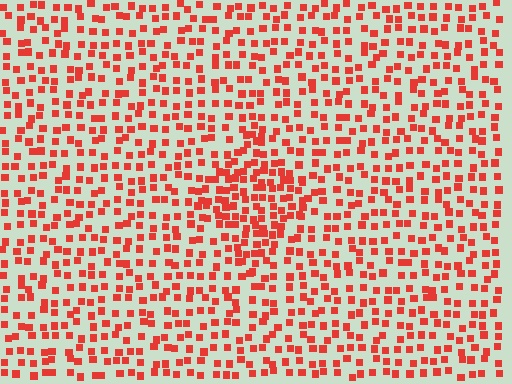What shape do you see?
I see a diamond.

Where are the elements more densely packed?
The elements are more densely packed inside the diamond boundary.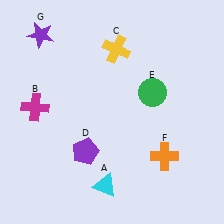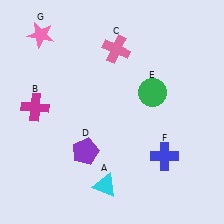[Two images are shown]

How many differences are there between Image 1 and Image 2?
There are 3 differences between the two images.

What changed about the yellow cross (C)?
In Image 1, C is yellow. In Image 2, it changed to pink.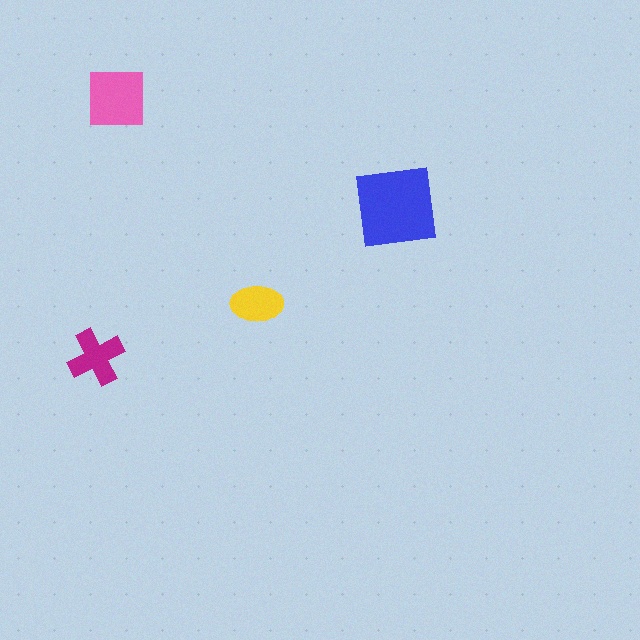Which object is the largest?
The blue square.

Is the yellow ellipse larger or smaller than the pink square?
Smaller.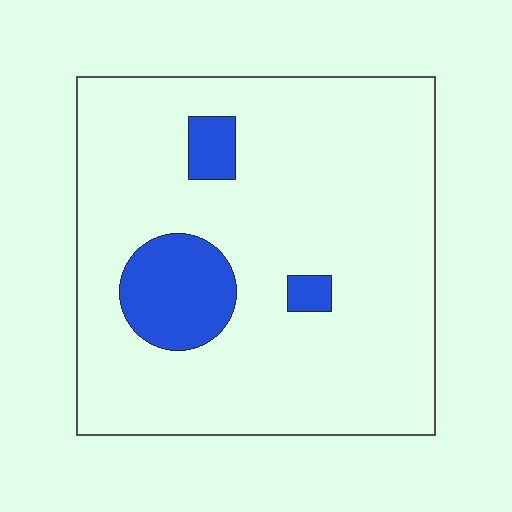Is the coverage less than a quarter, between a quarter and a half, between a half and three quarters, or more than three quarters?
Less than a quarter.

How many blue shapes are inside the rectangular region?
3.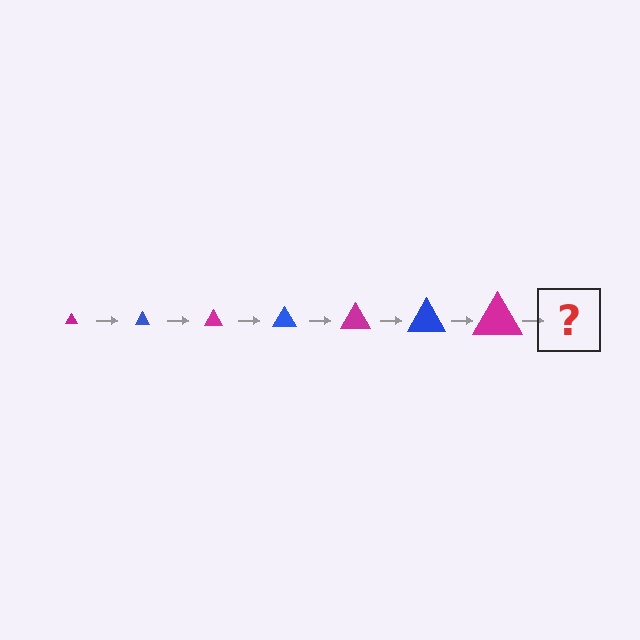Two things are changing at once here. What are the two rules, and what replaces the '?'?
The two rules are that the triangle grows larger each step and the color cycles through magenta and blue. The '?' should be a blue triangle, larger than the previous one.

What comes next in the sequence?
The next element should be a blue triangle, larger than the previous one.